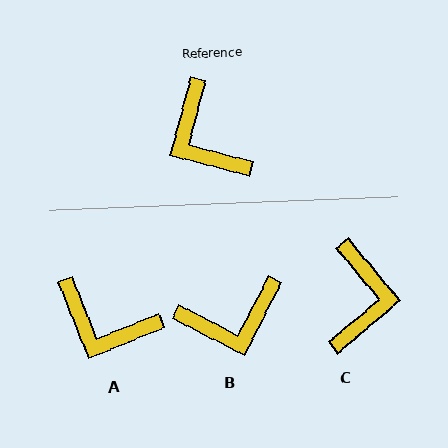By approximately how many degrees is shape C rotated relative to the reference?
Approximately 145 degrees counter-clockwise.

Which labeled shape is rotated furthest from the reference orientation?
C, about 145 degrees away.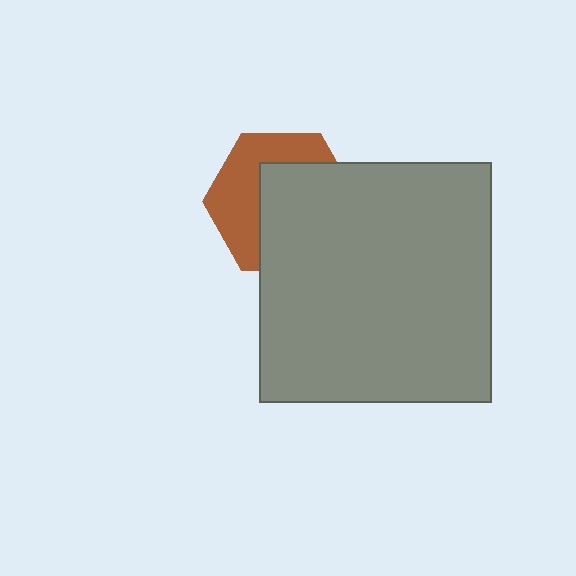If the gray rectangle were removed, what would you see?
You would see the complete brown hexagon.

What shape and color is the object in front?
The object in front is a gray rectangle.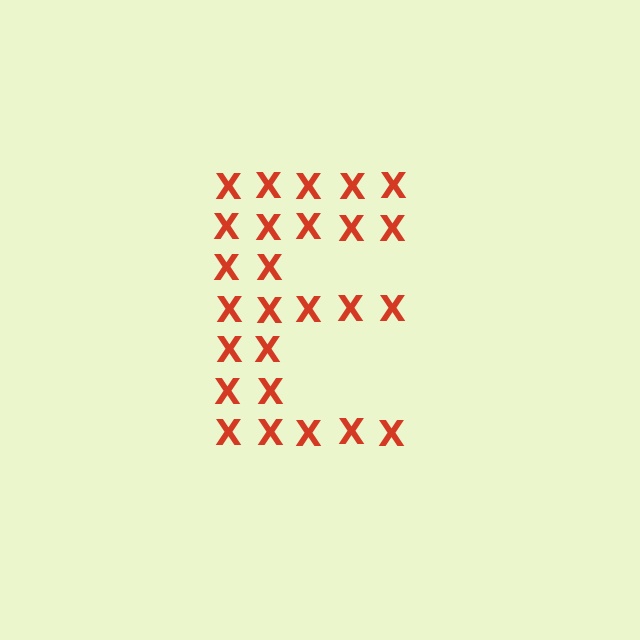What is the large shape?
The large shape is the letter E.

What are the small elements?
The small elements are letter X's.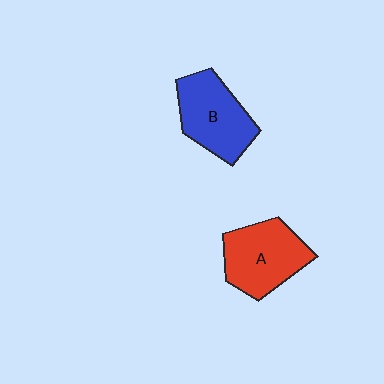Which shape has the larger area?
Shape A (red).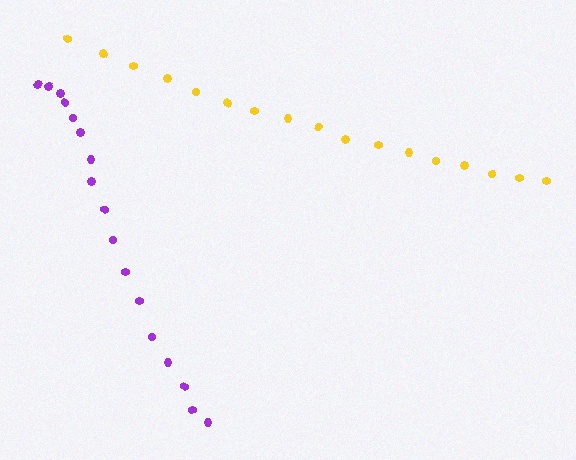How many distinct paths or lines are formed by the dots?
There are 2 distinct paths.